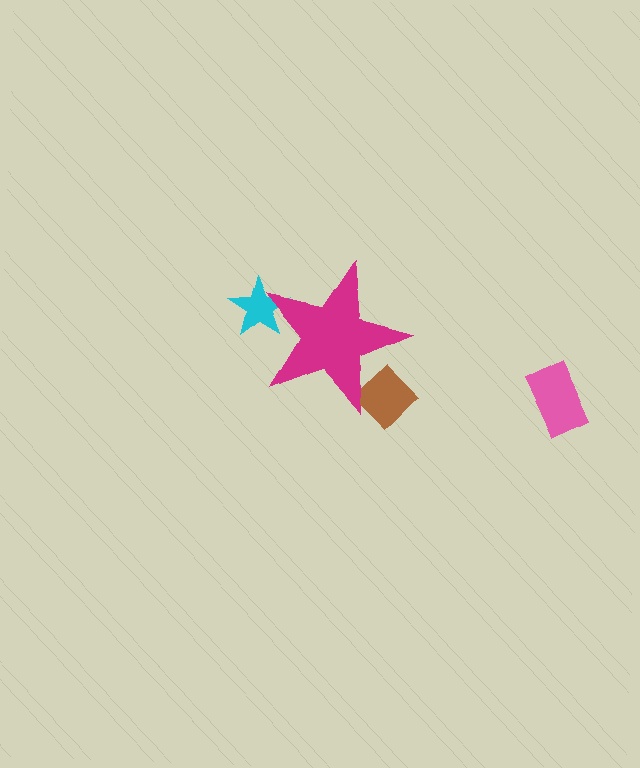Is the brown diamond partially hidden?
Yes, the brown diamond is partially hidden behind the magenta star.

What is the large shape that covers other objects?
A magenta star.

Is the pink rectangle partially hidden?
No, the pink rectangle is fully visible.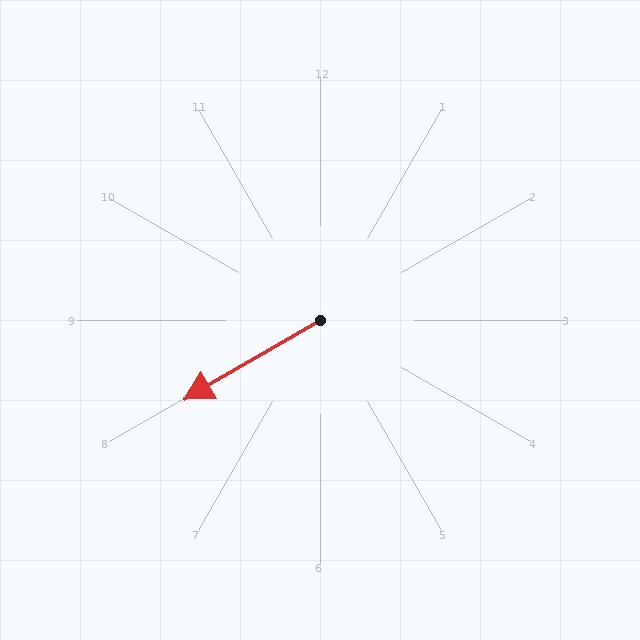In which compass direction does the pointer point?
Southwest.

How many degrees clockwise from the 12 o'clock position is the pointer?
Approximately 240 degrees.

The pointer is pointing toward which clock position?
Roughly 8 o'clock.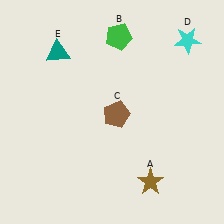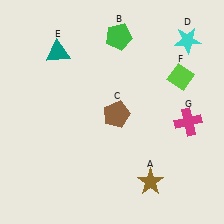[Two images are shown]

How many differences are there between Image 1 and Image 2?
There are 2 differences between the two images.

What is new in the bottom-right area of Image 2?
A magenta cross (G) was added in the bottom-right area of Image 2.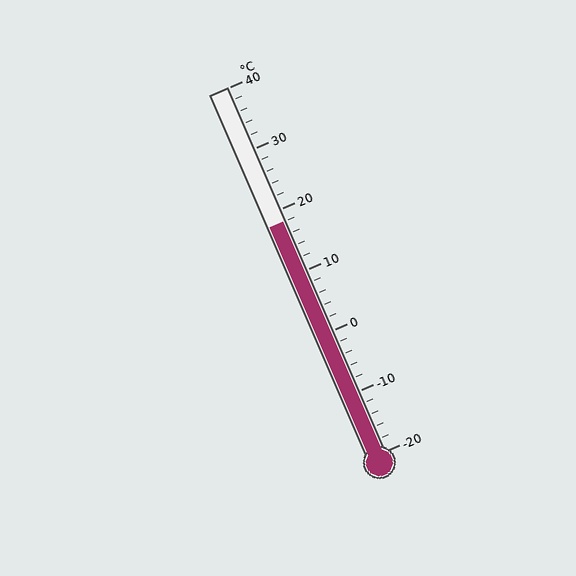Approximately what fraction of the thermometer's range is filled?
The thermometer is filled to approximately 65% of its range.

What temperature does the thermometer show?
The thermometer shows approximately 18°C.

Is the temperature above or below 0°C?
The temperature is above 0°C.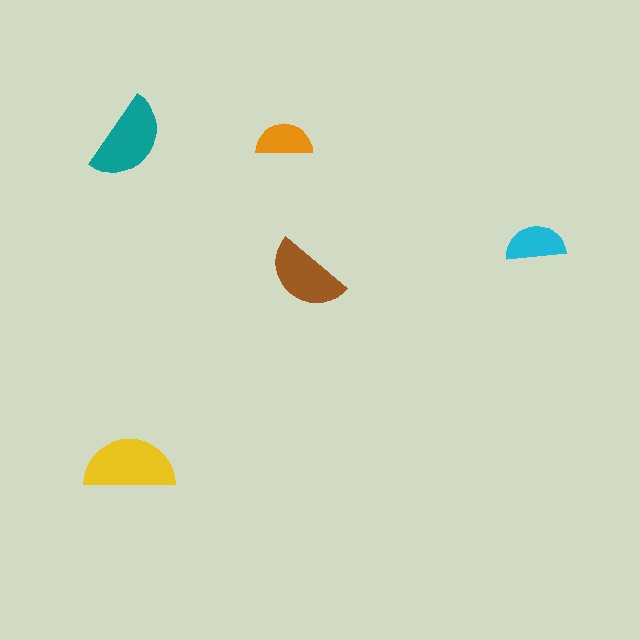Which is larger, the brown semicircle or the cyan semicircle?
The brown one.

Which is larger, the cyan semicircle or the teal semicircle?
The teal one.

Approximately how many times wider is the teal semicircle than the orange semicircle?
About 1.5 times wider.